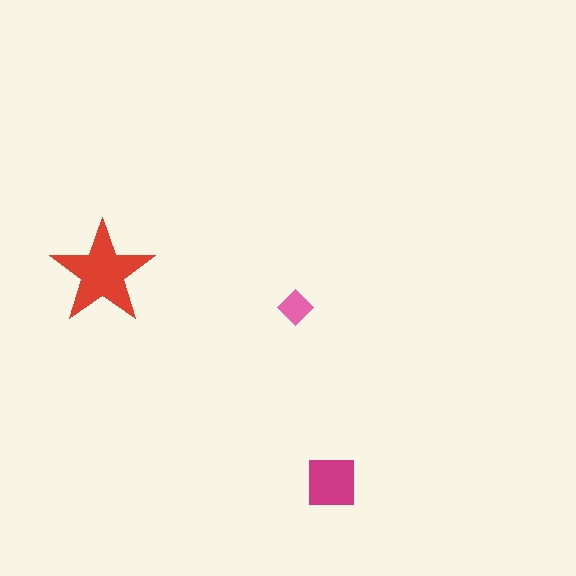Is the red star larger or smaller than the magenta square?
Larger.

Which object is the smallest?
The pink diamond.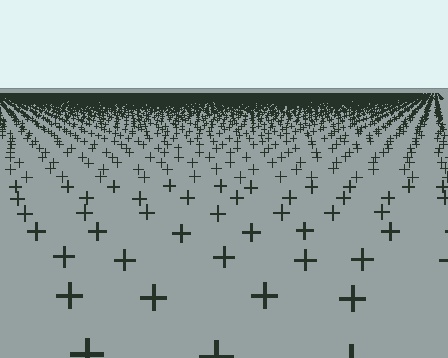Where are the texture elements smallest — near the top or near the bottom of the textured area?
Near the top.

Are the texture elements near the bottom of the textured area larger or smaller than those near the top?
Larger. Near the bottom, elements are closer to the viewer and appear at a bigger on-screen size.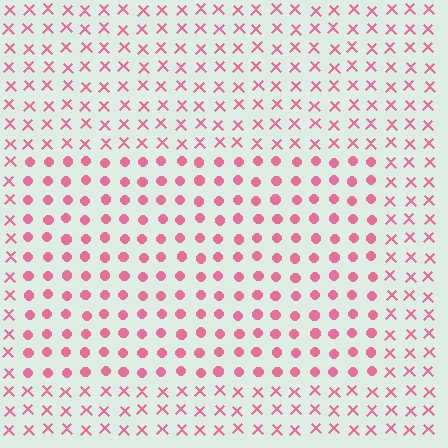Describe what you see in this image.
The image is filled with small pink elements arranged in a uniform grid. A rectangle-shaped region contains circles, while the surrounding area contains X marks. The boundary is defined purely by the change in element shape.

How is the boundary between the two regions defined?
The boundary is defined by a change in element shape: circles inside vs. X marks outside. All elements share the same color and spacing.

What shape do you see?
I see a rectangle.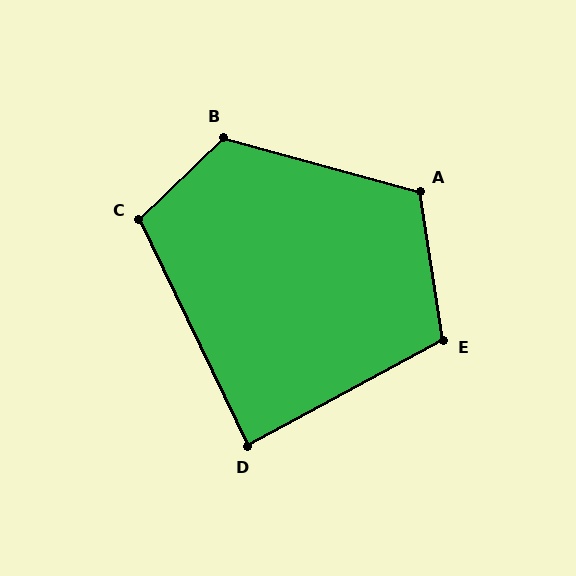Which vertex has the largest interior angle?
B, at approximately 120 degrees.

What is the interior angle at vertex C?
Approximately 109 degrees (obtuse).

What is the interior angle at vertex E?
Approximately 110 degrees (obtuse).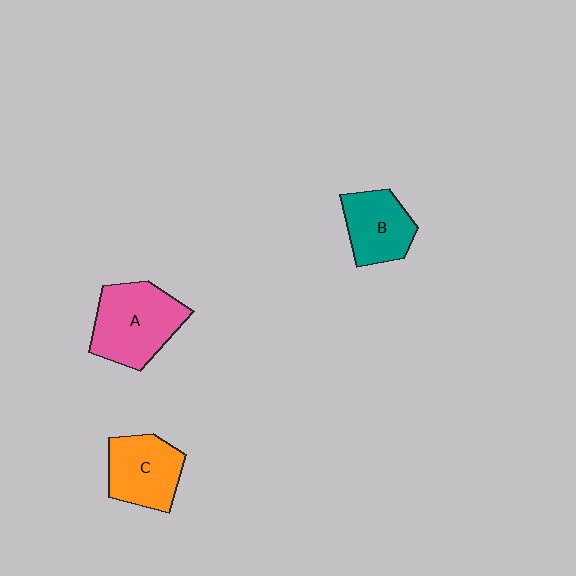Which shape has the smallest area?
Shape B (teal).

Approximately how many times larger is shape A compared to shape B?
Approximately 1.4 times.